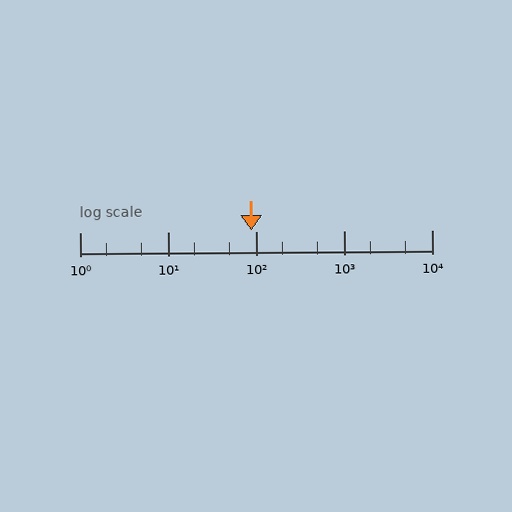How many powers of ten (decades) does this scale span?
The scale spans 4 decades, from 1 to 10000.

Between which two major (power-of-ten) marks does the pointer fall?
The pointer is between 10 and 100.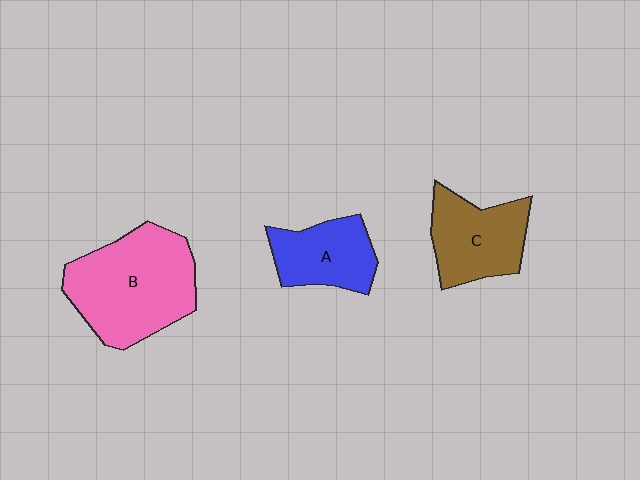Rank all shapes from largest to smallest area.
From largest to smallest: B (pink), C (brown), A (blue).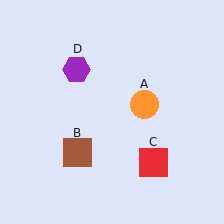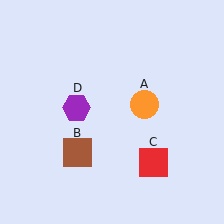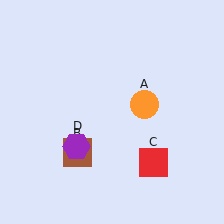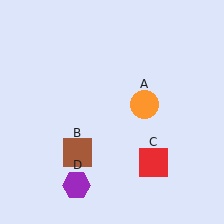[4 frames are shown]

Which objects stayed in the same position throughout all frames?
Orange circle (object A) and brown square (object B) and red square (object C) remained stationary.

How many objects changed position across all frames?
1 object changed position: purple hexagon (object D).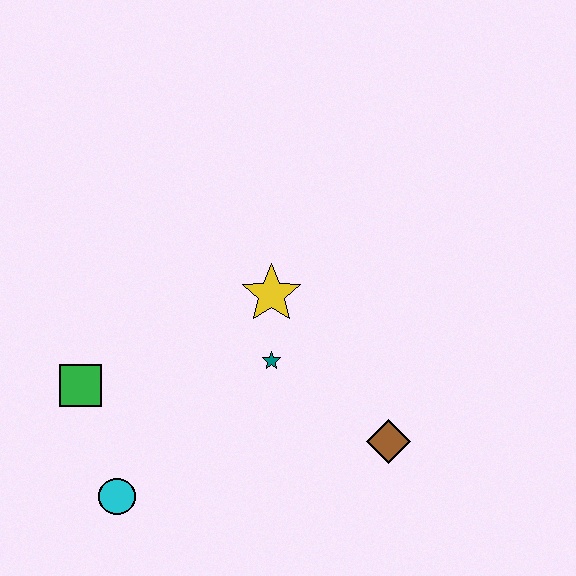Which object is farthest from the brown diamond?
The green square is farthest from the brown diamond.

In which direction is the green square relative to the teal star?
The green square is to the left of the teal star.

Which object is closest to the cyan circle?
The green square is closest to the cyan circle.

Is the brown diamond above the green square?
No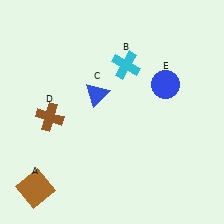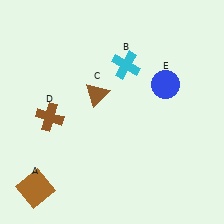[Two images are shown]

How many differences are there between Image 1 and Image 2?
There is 1 difference between the two images.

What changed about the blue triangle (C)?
In Image 1, C is blue. In Image 2, it changed to brown.